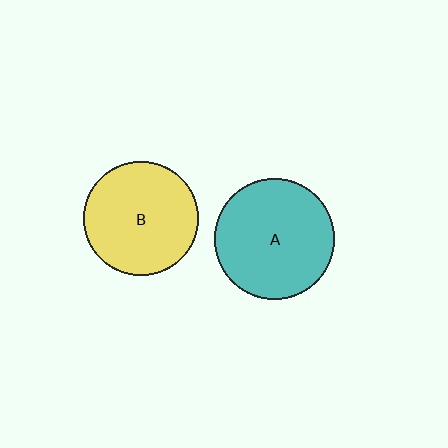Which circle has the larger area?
Circle A (teal).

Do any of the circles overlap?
No, none of the circles overlap.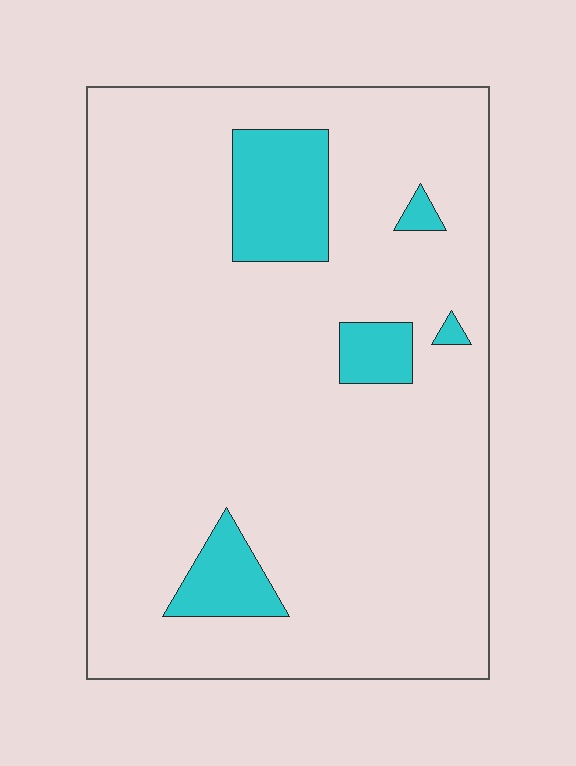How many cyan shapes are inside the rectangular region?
5.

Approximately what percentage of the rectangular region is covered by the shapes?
Approximately 10%.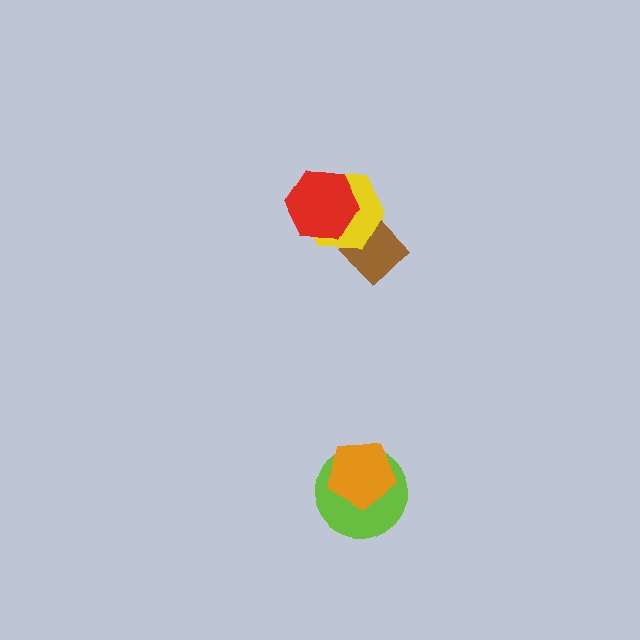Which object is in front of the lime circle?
The orange pentagon is in front of the lime circle.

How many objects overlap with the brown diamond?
1 object overlaps with the brown diamond.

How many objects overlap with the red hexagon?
1 object overlaps with the red hexagon.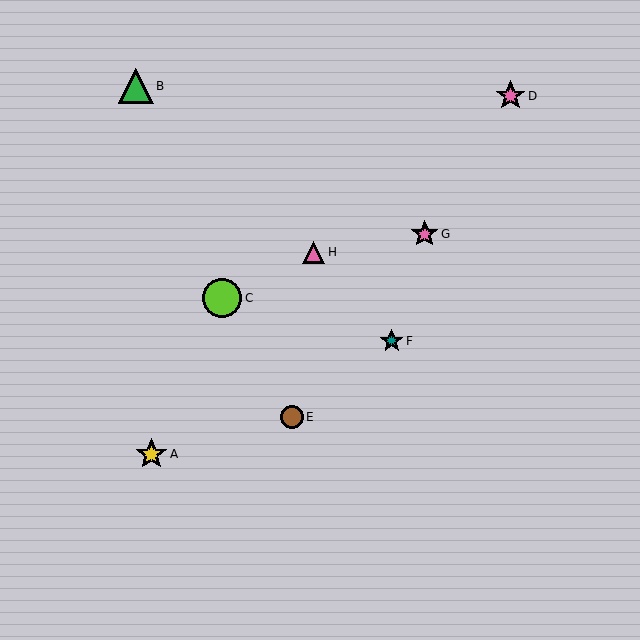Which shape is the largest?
The lime circle (labeled C) is the largest.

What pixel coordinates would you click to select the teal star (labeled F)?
Click at (392, 341) to select the teal star F.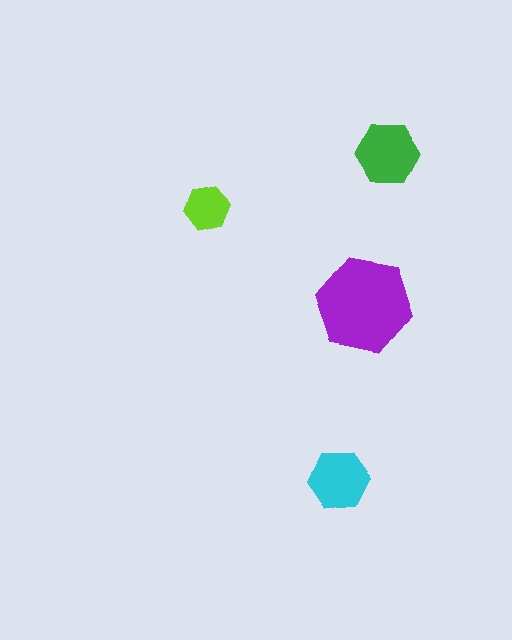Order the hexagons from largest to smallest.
the purple one, the green one, the cyan one, the lime one.